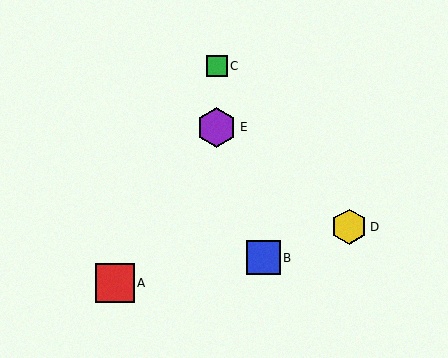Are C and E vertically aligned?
Yes, both are at x≈217.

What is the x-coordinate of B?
Object B is at x≈263.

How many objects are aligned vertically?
2 objects (C, E) are aligned vertically.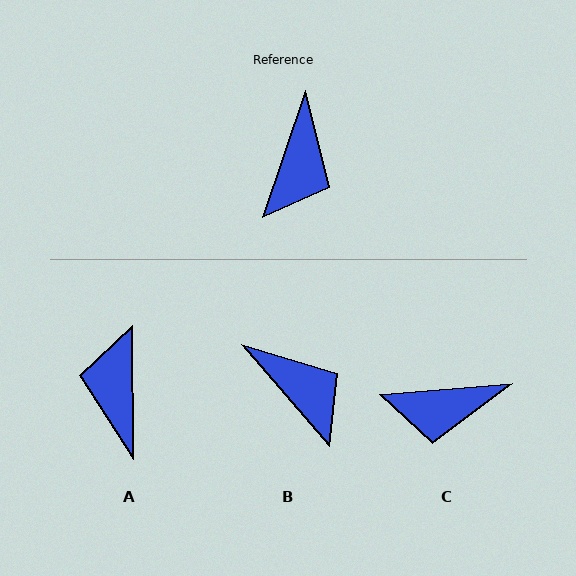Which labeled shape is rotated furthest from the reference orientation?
A, about 161 degrees away.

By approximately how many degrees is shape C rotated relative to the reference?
Approximately 67 degrees clockwise.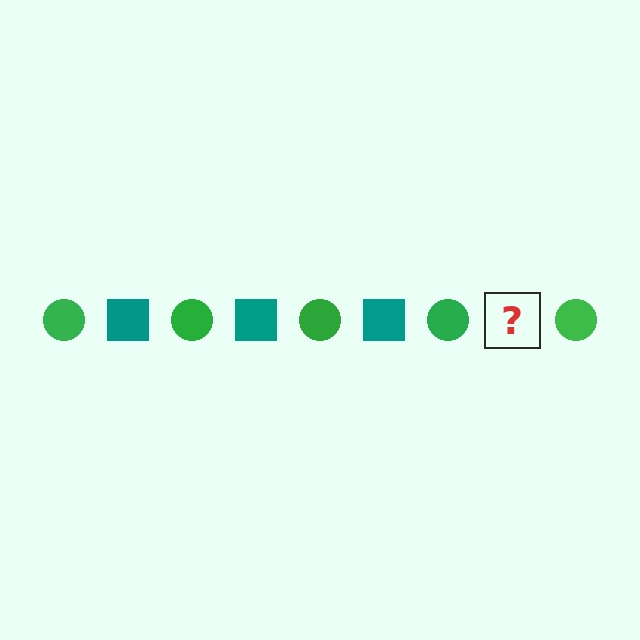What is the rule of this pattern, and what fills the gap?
The rule is that the pattern alternates between green circle and teal square. The gap should be filled with a teal square.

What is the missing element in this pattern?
The missing element is a teal square.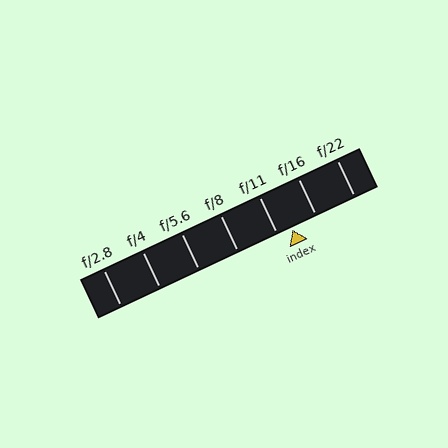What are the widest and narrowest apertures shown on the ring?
The widest aperture shown is f/2.8 and the narrowest is f/22.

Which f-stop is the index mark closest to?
The index mark is closest to f/11.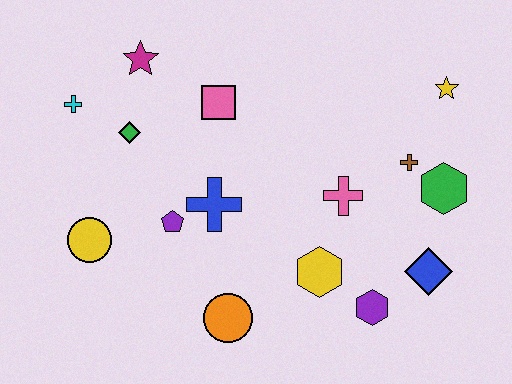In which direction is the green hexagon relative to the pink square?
The green hexagon is to the right of the pink square.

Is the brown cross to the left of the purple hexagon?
No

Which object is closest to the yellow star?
The brown cross is closest to the yellow star.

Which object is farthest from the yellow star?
The yellow circle is farthest from the yellow star.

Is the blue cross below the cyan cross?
Yes